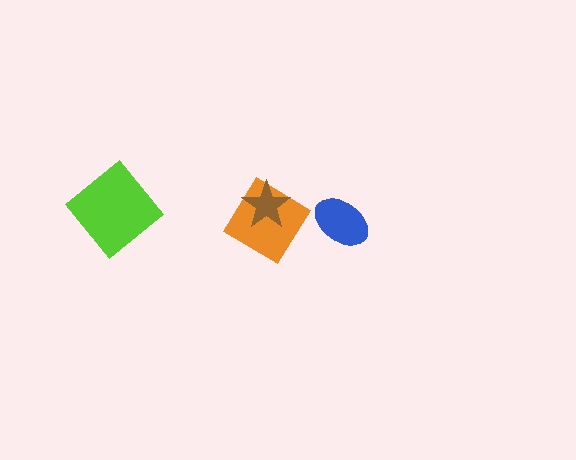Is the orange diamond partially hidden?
Yes, it is partially covered by another shape.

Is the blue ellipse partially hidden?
No, no other shape covers it.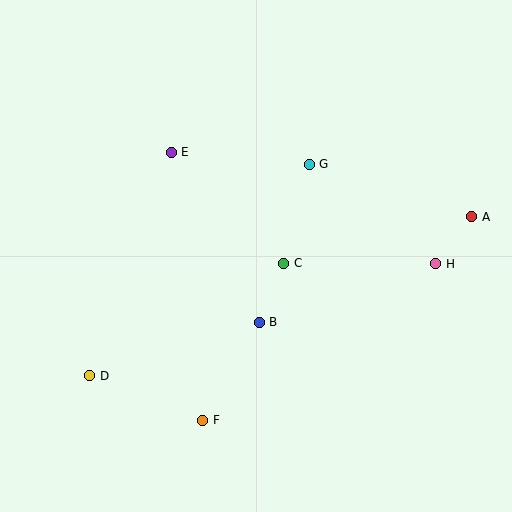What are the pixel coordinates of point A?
Point A is at (472, 217).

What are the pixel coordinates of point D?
Point D is at (90, 376).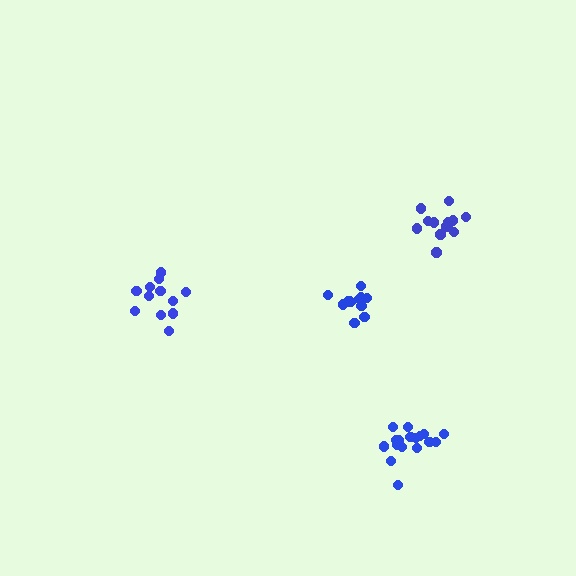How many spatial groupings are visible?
There are 4 spatial groupings.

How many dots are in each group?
Group 1: 14 dots, Group 2: 14 dots, Group 3: 12 dots, Group 4: 18 dots (58 total).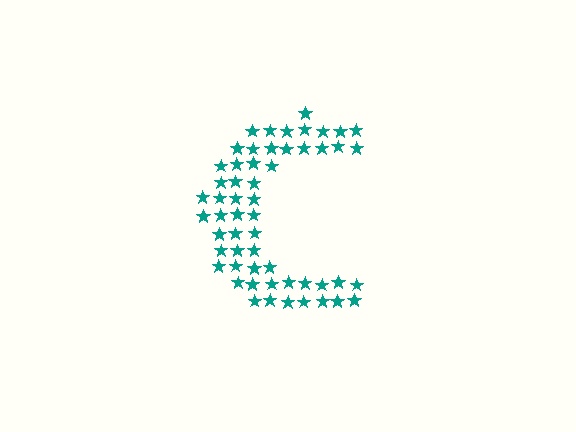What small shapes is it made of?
It is made of small stars.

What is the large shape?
The large shape is the letter C.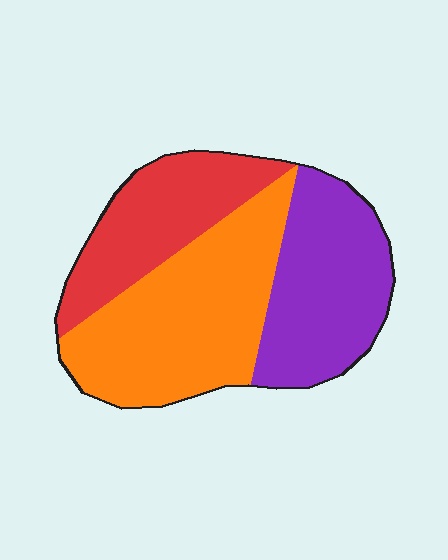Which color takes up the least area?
Red, at roughly 25%.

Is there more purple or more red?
Purple.